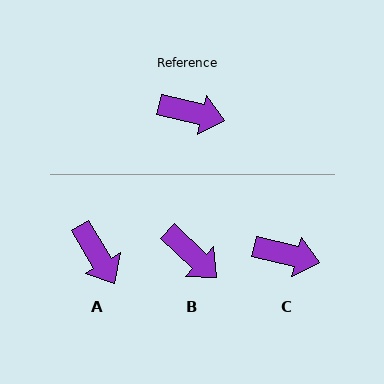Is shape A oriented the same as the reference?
No, it is off by about 46 degrees.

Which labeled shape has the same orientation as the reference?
C.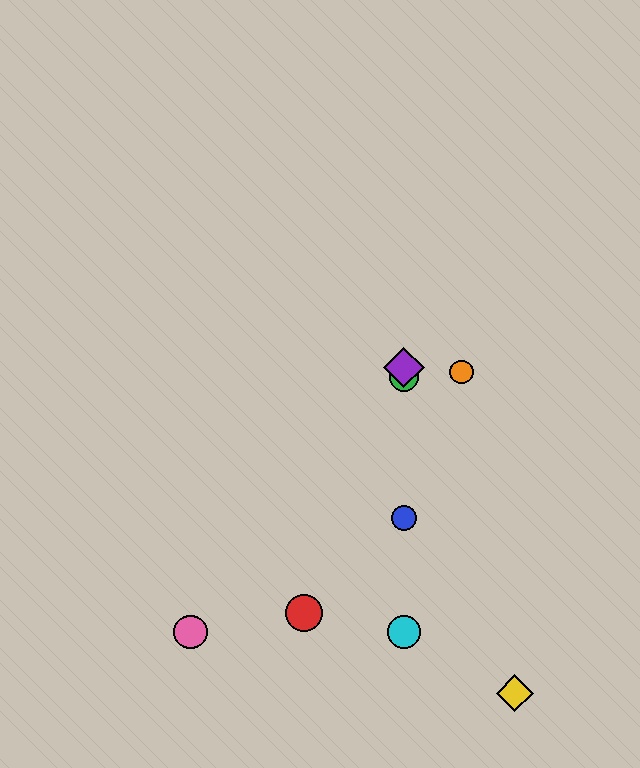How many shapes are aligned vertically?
4 shapes (the blue circle, the green circle, the purple diamond, the cyan circle) are aligned vertically.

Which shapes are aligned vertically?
The blue circle, the green circle, the purple diamond, the cyan circle are aligned vertically.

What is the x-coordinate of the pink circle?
The pink circle is at x≈191.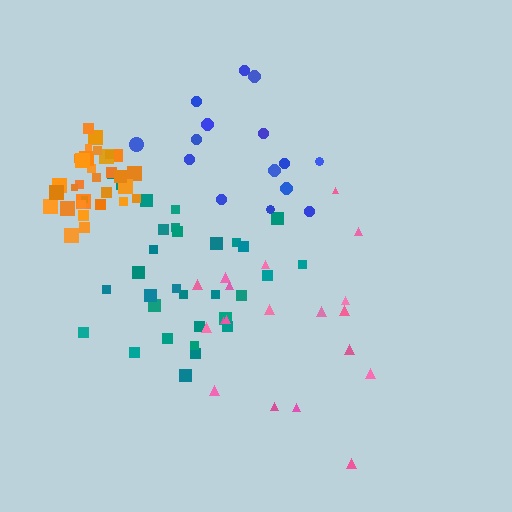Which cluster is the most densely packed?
Orange.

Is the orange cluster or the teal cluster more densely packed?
Orange.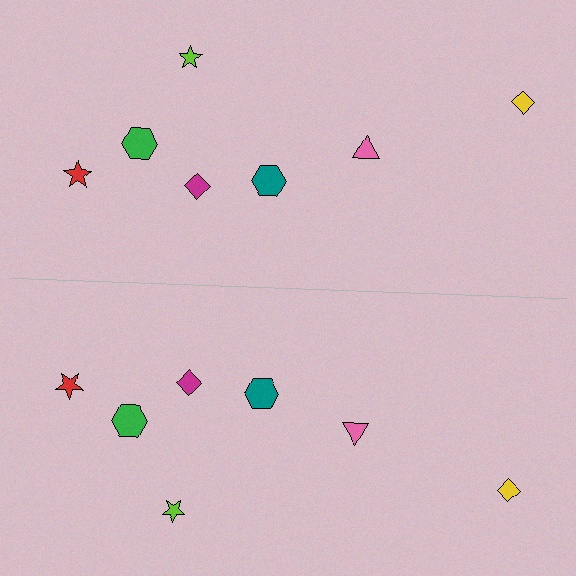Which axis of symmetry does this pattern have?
The pattern has a horizontal axis of symmetry running through the center of the image.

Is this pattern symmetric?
Yes, this pattern has bilateral (reflection) symmetry.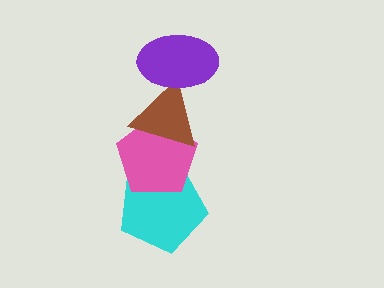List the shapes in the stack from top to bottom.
From top to bottom: the purple ellipse, the brown triangle, the pink pentagon, the cyan pentagon.